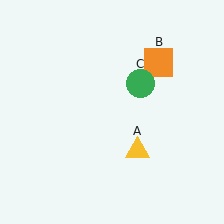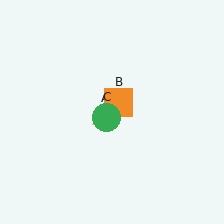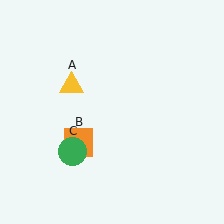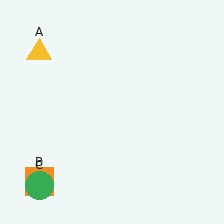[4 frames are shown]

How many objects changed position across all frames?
3 objects changed position: yellow triangle (object A), orange square (object B), green circle (object C).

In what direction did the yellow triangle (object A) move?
The yellow triangle (object A) moved up and to the left.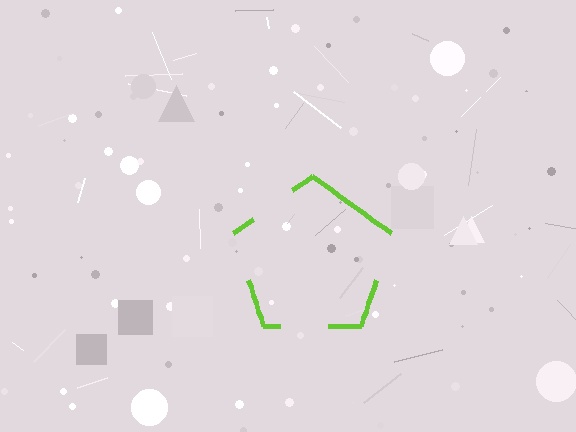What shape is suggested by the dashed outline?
The dashed outline suggests a pentagon.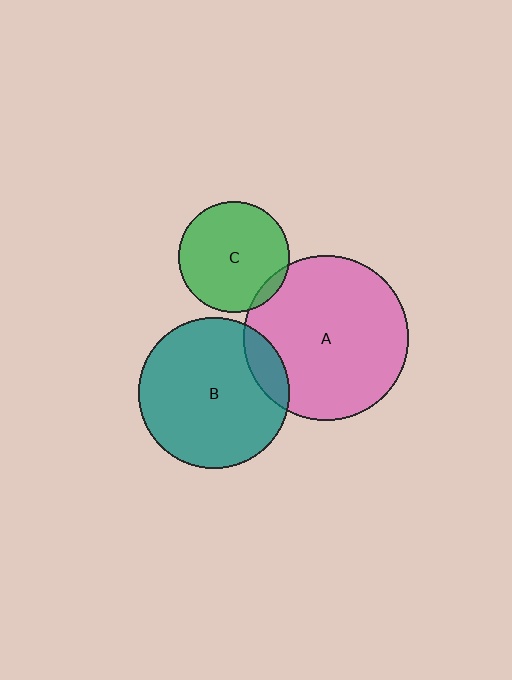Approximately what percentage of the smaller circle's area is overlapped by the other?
Approximately 5%.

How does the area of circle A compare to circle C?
Approximately 2.2 times.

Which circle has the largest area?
Circle A (pink).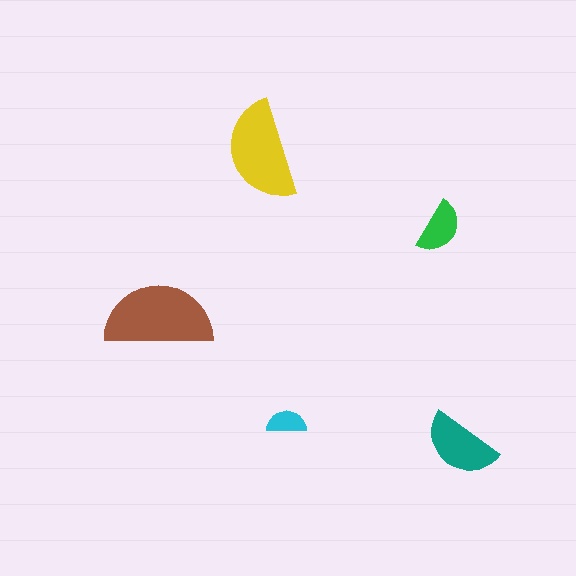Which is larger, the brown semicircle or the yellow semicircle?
The brown one.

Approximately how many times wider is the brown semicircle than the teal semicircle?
About 1.5 times wider.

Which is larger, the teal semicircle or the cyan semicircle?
The teal one.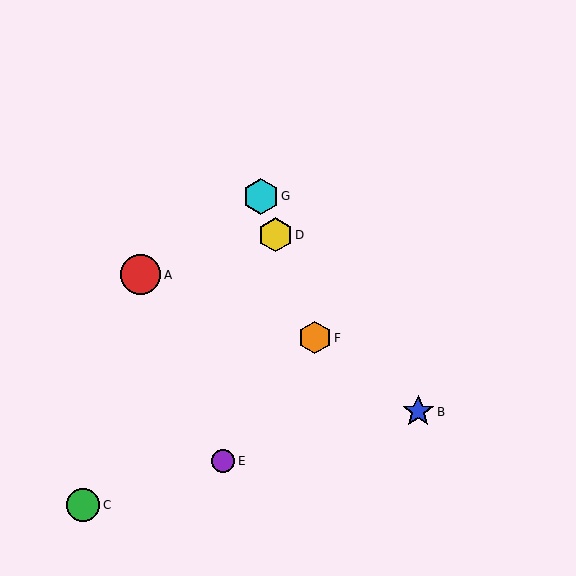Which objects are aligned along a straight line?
Objects D, F, G are aligned along a straight line.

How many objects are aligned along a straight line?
3 objects (D, F, G) are aligned along a straight line.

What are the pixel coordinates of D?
Object D is at (275, 235).